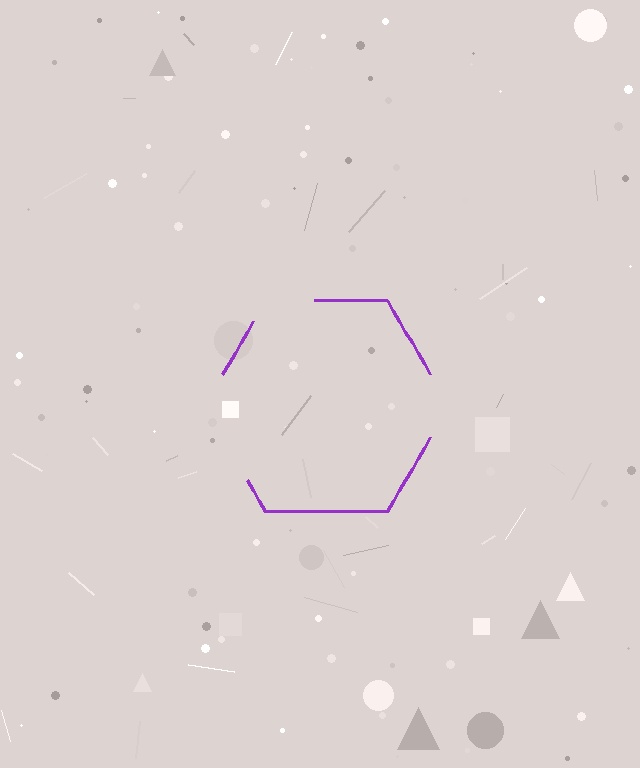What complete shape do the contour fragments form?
The contour fragments form a hexagon.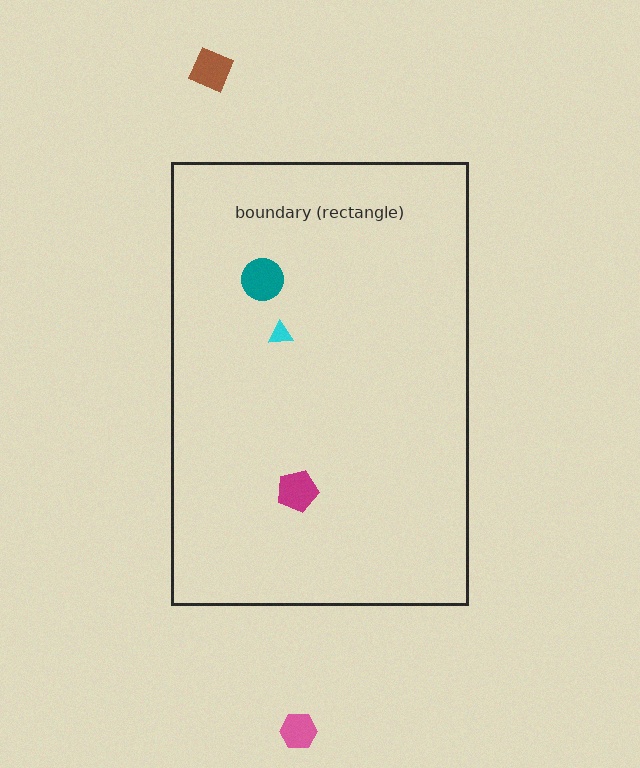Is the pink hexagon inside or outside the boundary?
Outside.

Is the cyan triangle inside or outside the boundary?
Inside.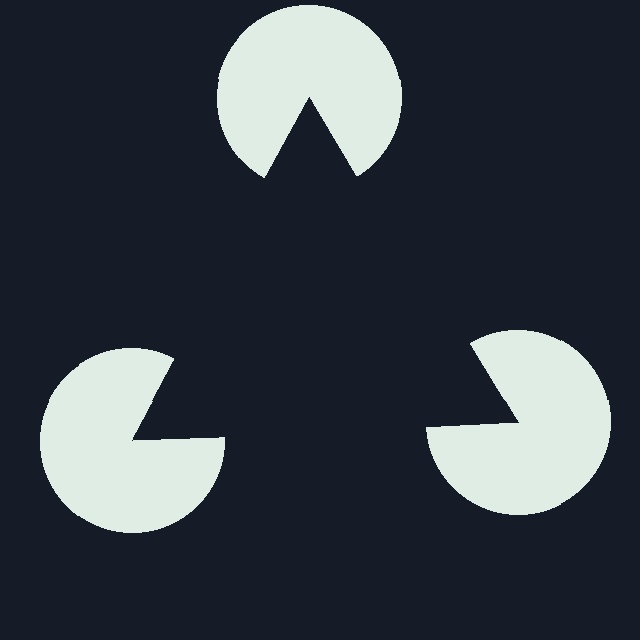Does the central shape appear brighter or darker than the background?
It typically appears slightly darker than the background, even though no actual brightness change is drawn.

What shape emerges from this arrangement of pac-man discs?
An illusory triangle — its edges are inferred from the aligned wedge cuts in the pac-man discs, not physically drawn.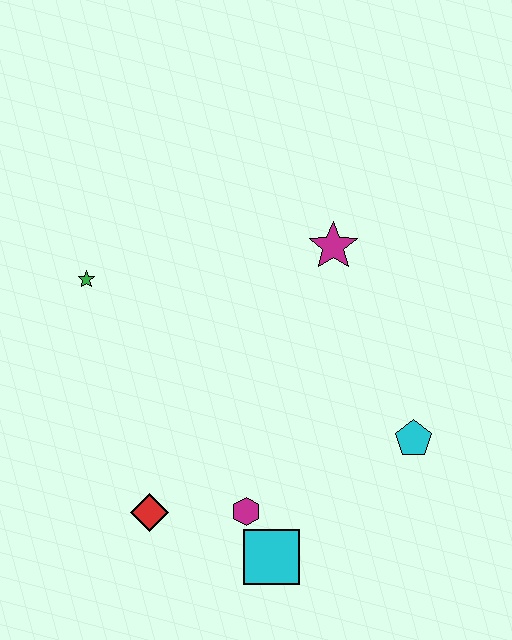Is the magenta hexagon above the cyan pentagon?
No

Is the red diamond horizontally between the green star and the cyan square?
Yes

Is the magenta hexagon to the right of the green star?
Yes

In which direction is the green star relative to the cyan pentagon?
The green star is to the left of the cyan pentagon.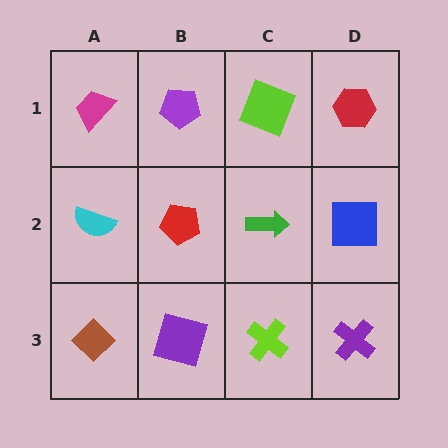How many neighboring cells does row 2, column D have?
3.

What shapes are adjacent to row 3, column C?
A green arrow (row 2, column C), a purple square (row 3, column B), a purple cross (row 3, column D).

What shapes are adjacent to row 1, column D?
A blue square (row 2, column D), a lime square (row 1, column C).